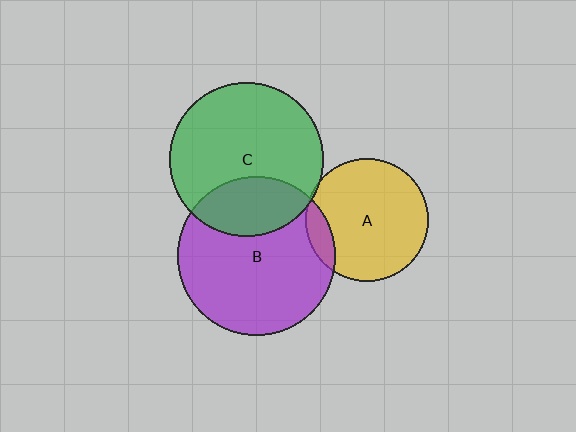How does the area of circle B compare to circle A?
Approximately 1.7 times.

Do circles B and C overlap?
Yes.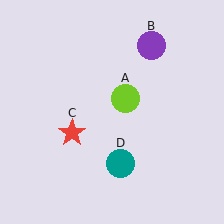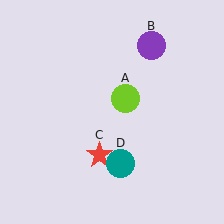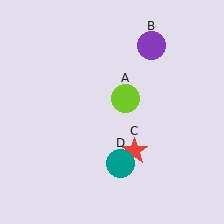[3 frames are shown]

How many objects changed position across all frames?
1 object changed position: red star (object C).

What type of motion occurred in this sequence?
The red star (object C) rotated counterclockwise around the center of the scene.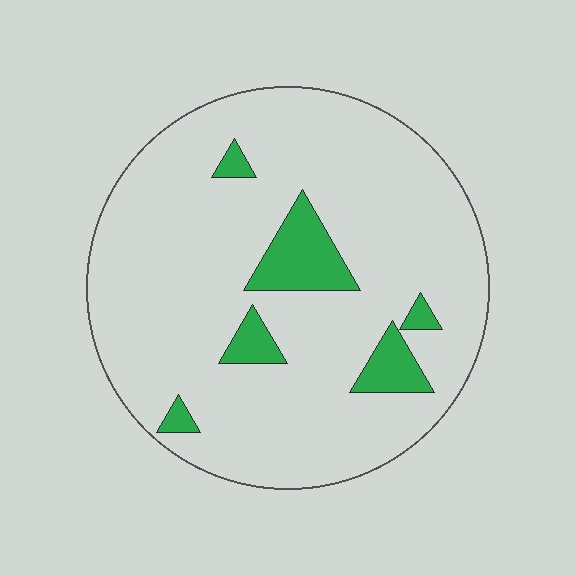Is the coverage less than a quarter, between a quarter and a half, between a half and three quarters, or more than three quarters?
Less than a quarter.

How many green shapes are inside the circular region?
6.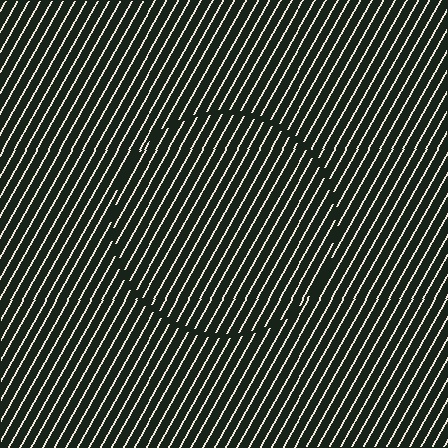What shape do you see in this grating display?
An illusory circle. The interior of the shape contains the same grating, shifted by half a period — the contour is defined by the phase discontinuity where line-ends from the inner and outer gratings abut.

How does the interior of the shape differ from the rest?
The interior of the shape contains the same grating, shifted by half a period — the contour is defined by the phase discontinuity where line-ends from the inner and outer gratings abut.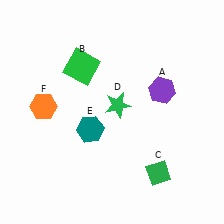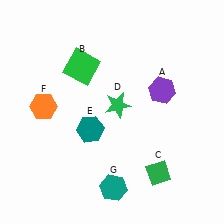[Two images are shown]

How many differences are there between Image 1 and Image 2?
There is 1 difference between the two images.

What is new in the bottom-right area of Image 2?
A teal hexagon (G) was added in the bottom-right area of Image 2.